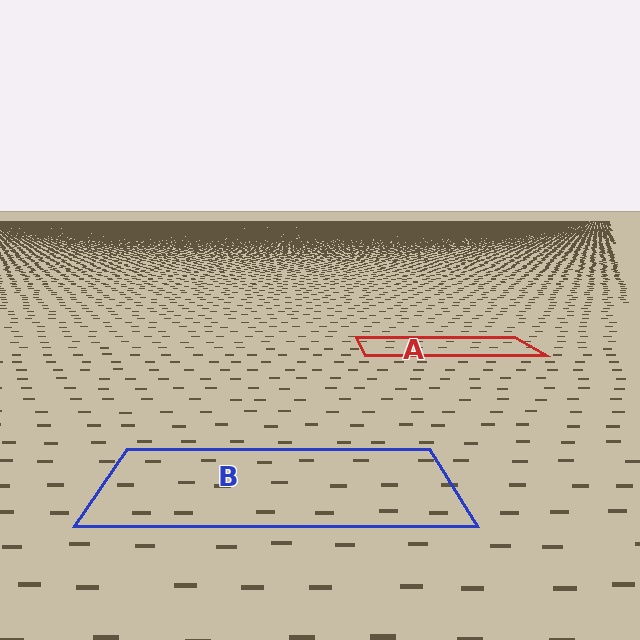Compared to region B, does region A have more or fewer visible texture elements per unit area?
Region A has more texture elements per unit area — they are packed more densely because it is farther away.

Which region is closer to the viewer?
Region B is closer. The texture elements there are larger and more spread out.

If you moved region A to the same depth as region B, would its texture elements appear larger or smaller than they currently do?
They would appear larger. At a closer depth, the same texture elements are projected at a bigger on-screen size.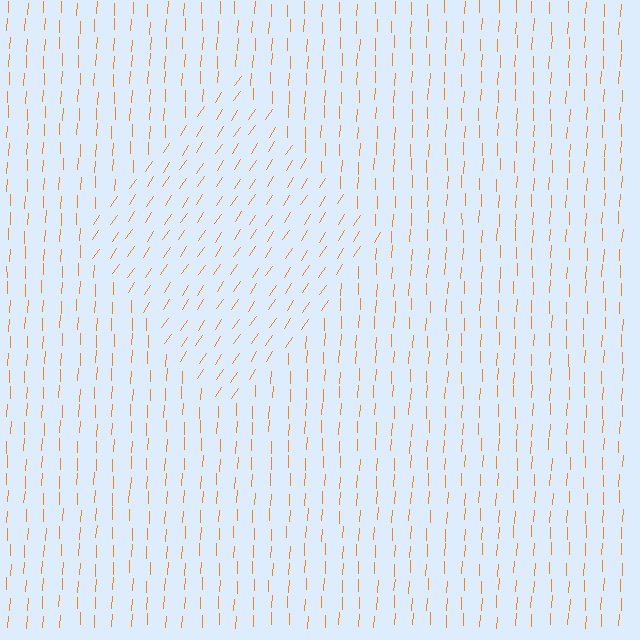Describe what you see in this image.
The image is filled with small orange line segments. A diamond region in the image has lines oriented differently from the surrounding lines, creating a visible texture boundary.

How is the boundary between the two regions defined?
The boundary is defined purely by a change in line orientation (approximately 31 degrees difference). All lines are the same color and thickness.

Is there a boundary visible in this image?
Yes, there is a texture boundary formed by a change in line orientation.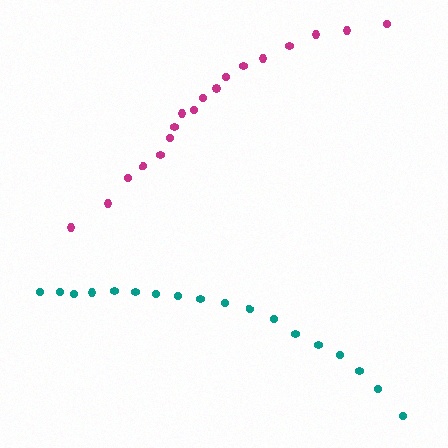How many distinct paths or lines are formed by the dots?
There are 2 distinct paths.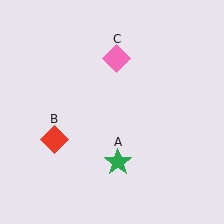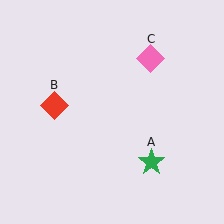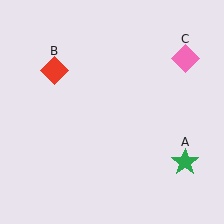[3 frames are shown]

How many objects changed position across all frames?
3 objects changed position: green star (object A), red diamond (object B), pink diamond (object C).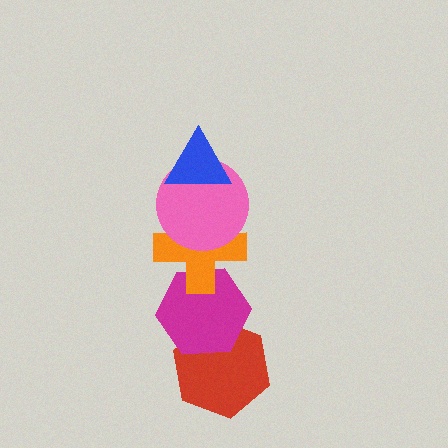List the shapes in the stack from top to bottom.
From top to bottom: the blue triangle, the pink circle, the orange cross, the magenta hexagon, the red hexagon.